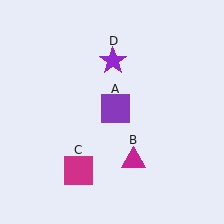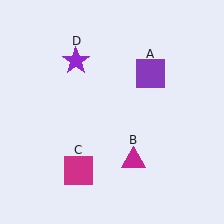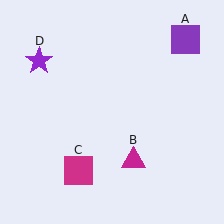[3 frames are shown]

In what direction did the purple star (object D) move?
The purple star (object D) moved left.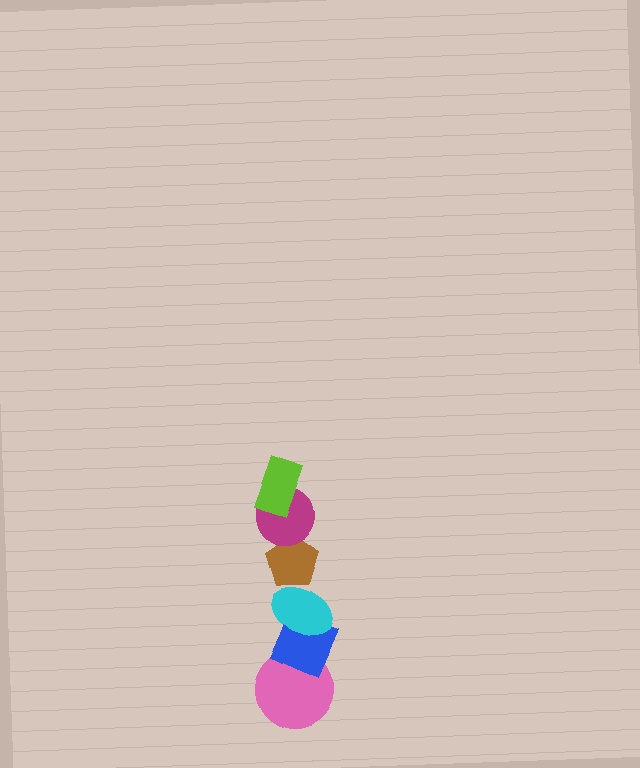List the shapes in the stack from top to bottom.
From top to bottom: the lime rectangle, the magenta circle, the brown pentagon, the cyan ellipse, the blue diamond, the pink circle.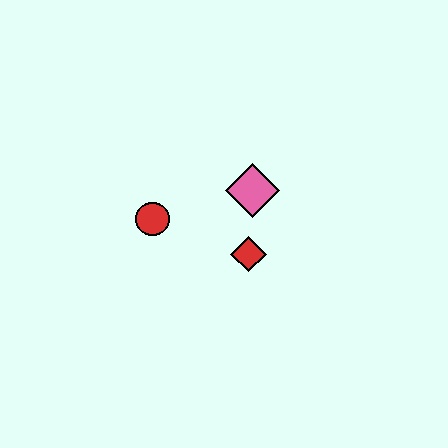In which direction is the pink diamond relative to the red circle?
The pink diamond is to the right of the red circle.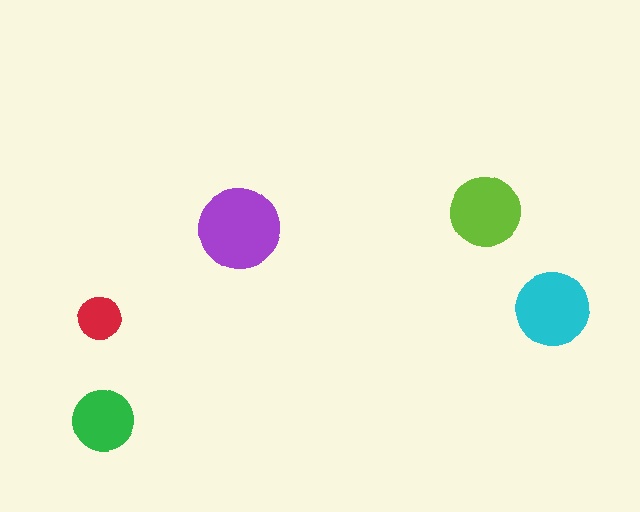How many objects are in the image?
There are 5 objects in the image.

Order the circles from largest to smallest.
the purple one, the cyan one, the lime one, the green one, the red one.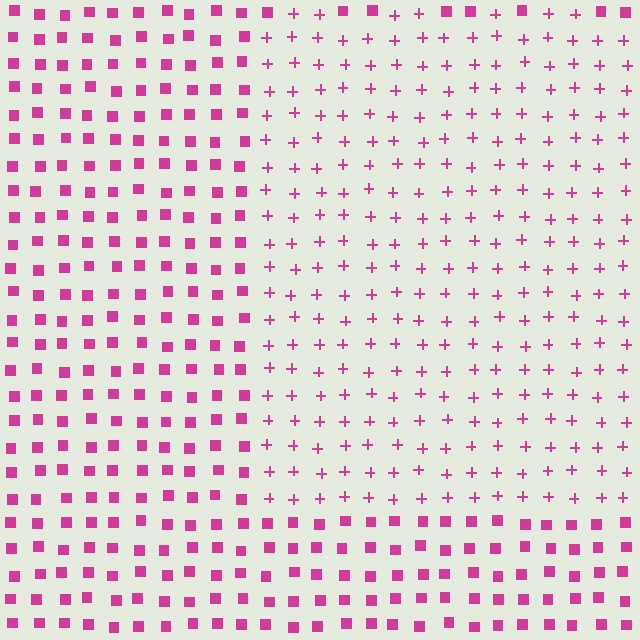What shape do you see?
I see a rectangle.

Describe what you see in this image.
The image is filled with small magenta elements arranged in a uniform grid. A rectangle-shaped region contains plus signs, while the surrounding area contains squares. The boundary is defined purely by the change in element shape.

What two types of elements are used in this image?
The image uses plus signs inside the rectangle region and squares outside it.